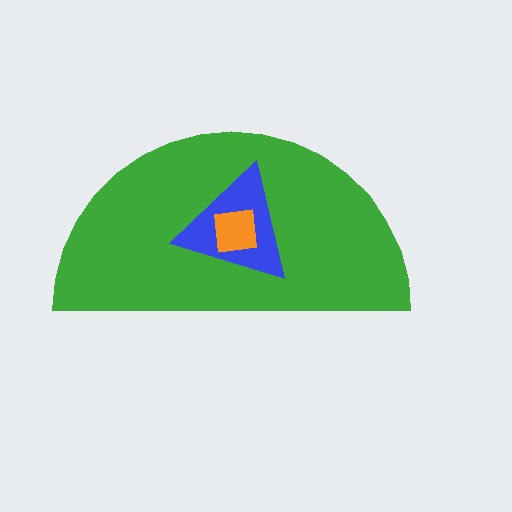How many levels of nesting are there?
3.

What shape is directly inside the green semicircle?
The blue triangle.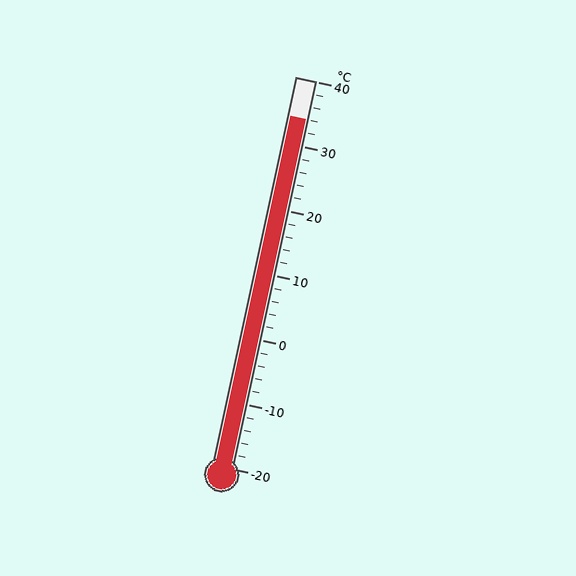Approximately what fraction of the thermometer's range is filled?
The thermometer is filled to approximately 90% of its range.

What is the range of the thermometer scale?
The thermometer scale ranges from -20°C to 40°C.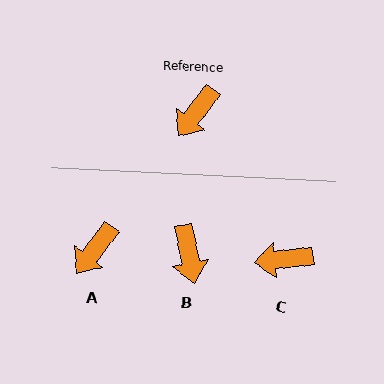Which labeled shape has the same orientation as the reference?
A.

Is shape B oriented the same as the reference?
No, it is off by about 48 degrees.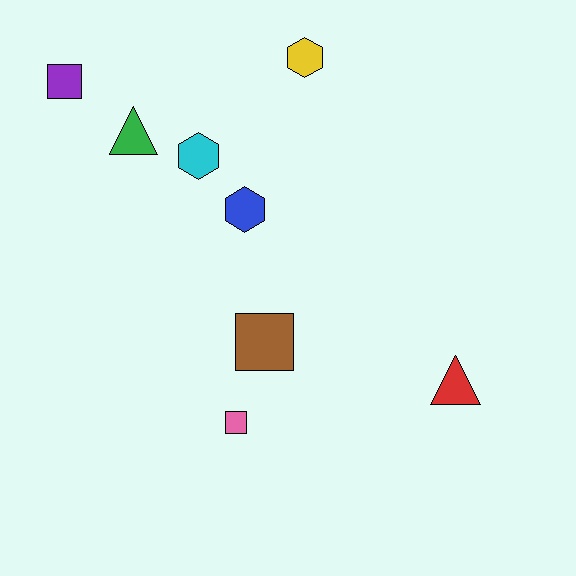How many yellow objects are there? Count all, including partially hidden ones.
There is 1 yellow object.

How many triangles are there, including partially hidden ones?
There are 2 triangles.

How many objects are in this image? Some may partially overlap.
There are 8 objects.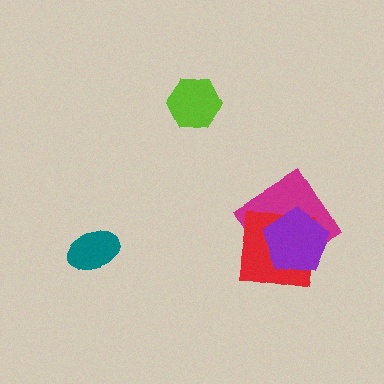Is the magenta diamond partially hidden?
Yes, it is partially covered by another shape.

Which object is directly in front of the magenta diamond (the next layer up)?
The red square is directly in front of the magenta diamond.